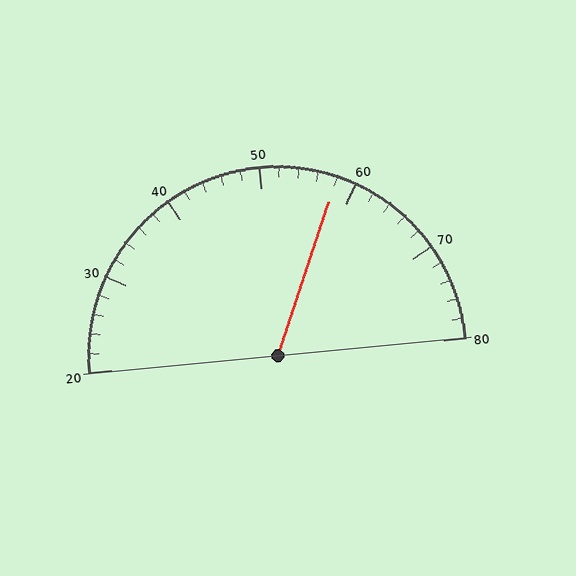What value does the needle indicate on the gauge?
The needle indicates approximately 58.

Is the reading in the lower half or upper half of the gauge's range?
The reading is in the upper half of the range (20 to 80).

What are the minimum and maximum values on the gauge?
The gauge ranges from 20 to 80.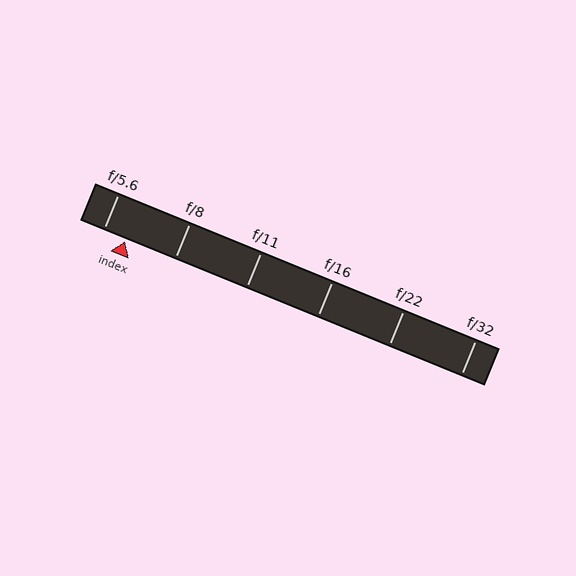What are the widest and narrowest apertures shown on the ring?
The widest aperture shown is f/5.6 and the narrowest is f/32.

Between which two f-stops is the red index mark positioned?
The index mark is between f/5.6 and f/8.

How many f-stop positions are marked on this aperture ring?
There are 6 f-stop positions marked.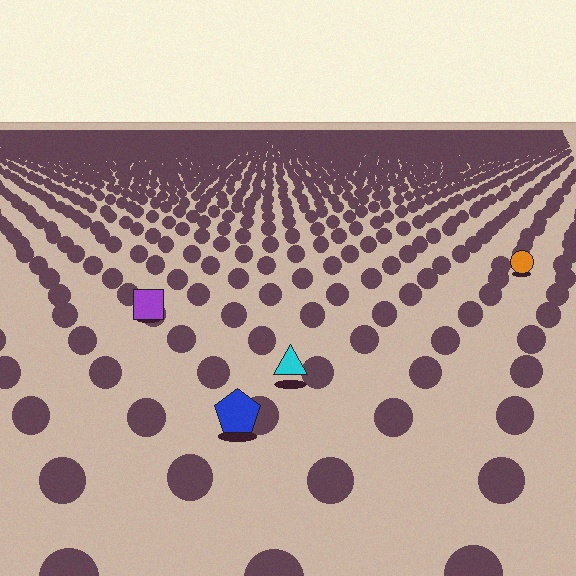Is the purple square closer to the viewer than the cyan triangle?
No. The cyan triangle is closer — you can tell from the texture gradient: the ground texture is coarser near it.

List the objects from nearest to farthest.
From nearest to farthest: the blue pentagon, the cyan triangle, the purple square, the orange circle.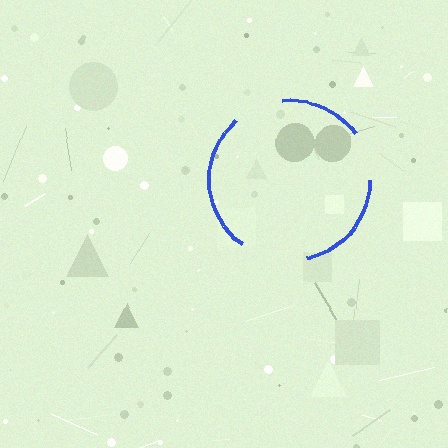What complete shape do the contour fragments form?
The contour fragments form a circle.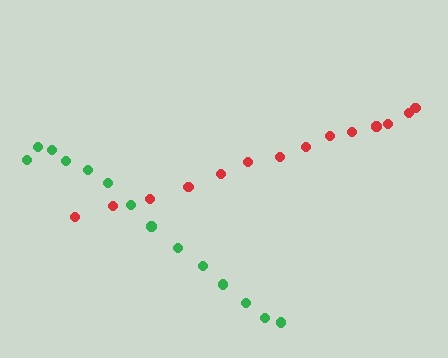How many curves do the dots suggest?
There are 2 distinct paths.